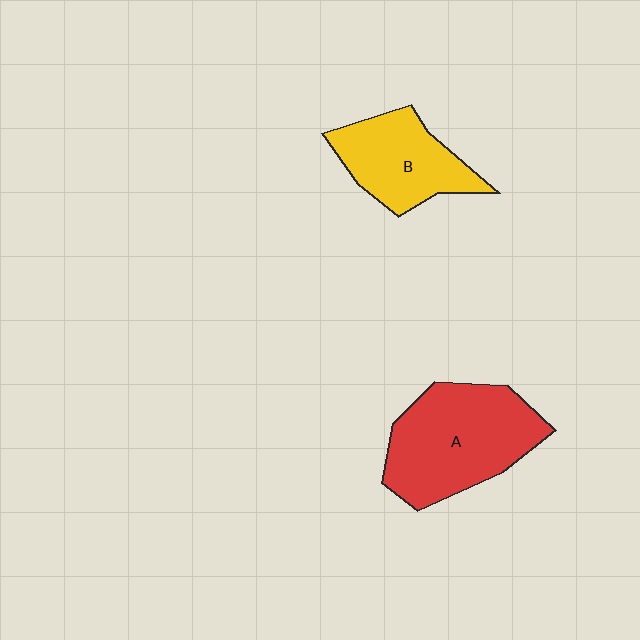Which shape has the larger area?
Shape A (red).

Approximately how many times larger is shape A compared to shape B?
Approximately 1.5 times.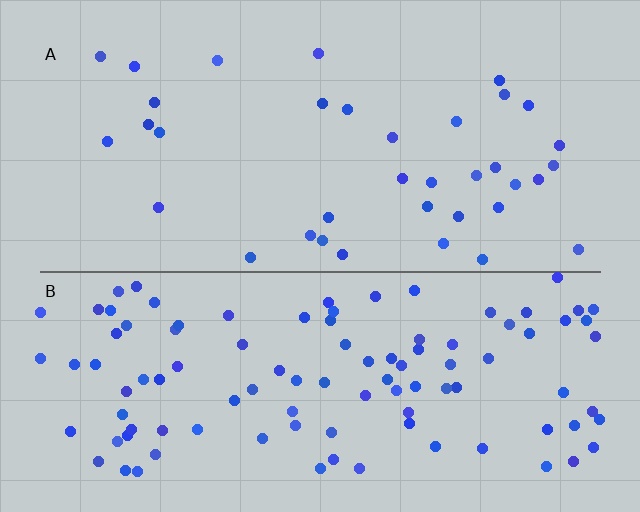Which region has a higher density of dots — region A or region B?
B (the bottom).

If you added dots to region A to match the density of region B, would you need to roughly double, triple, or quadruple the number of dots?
Approximately triple.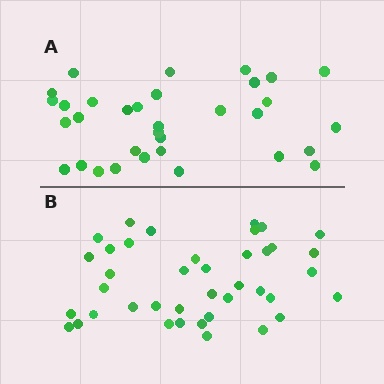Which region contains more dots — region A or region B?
Region B (the bottom region) has more dots.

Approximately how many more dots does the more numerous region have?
Region B has roughly 8 or so more dots than region A.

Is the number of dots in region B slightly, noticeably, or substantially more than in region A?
Region B has only slightly more — the two regions are fairly close. The ratio is roughly 1.2 to 1.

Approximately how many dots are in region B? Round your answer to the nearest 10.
About 40 dots.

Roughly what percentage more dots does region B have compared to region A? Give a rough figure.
About 20% more.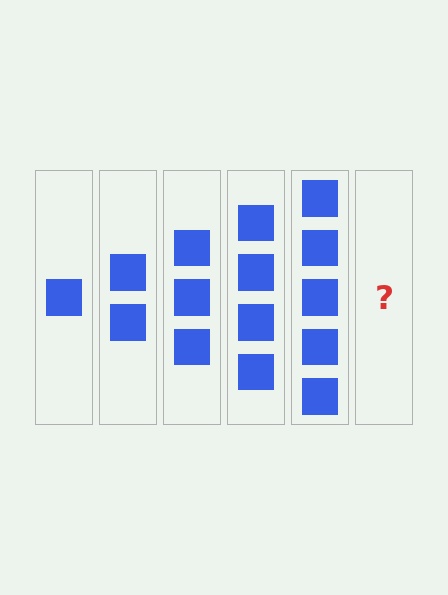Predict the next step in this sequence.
The next step is 6 squares.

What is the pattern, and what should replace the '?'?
The pattern is that each step adds one more square. The '?' should be 6 squares.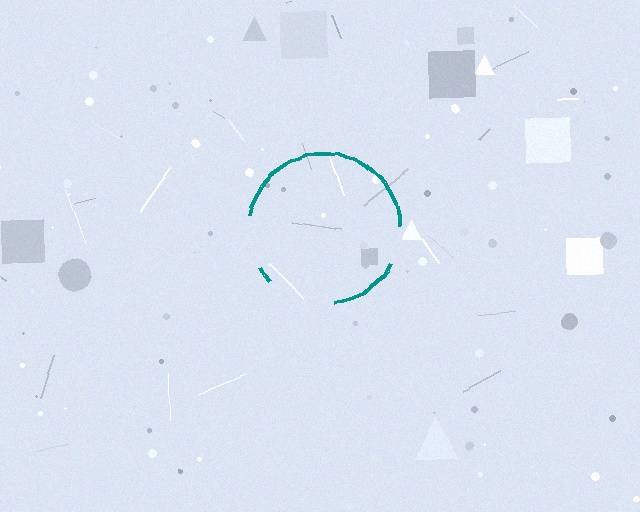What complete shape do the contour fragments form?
The contour fragments form a circle.